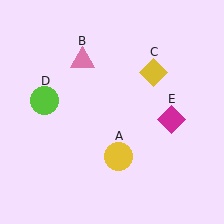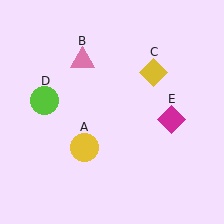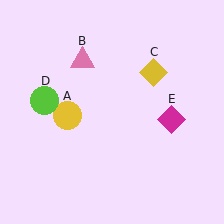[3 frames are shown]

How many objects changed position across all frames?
1 object changed position: yellow circle (object A).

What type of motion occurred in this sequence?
The yellow circle (object A) rotated clockwise around the center of the scene.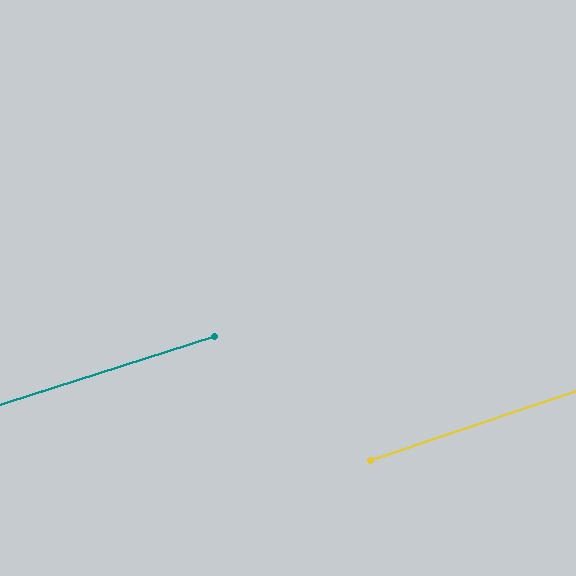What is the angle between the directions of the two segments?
Approximately 1 degree.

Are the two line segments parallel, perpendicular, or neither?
Parallel — their directions differ by only 1.1°.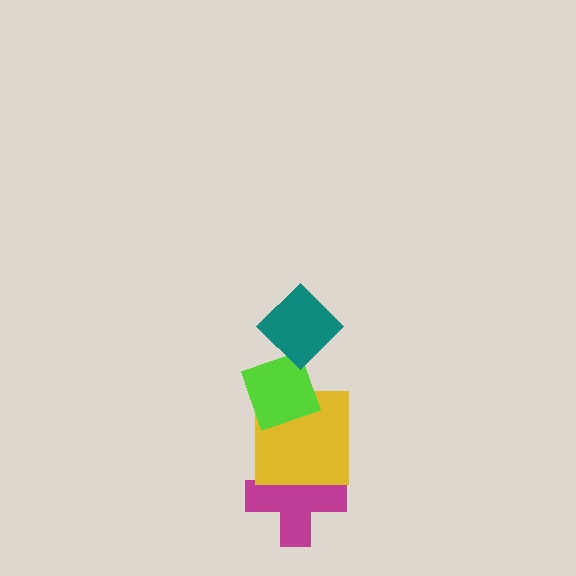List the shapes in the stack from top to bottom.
From top to bottom: the teal diamond, the lime diamond, the yellow square, the magenta cross.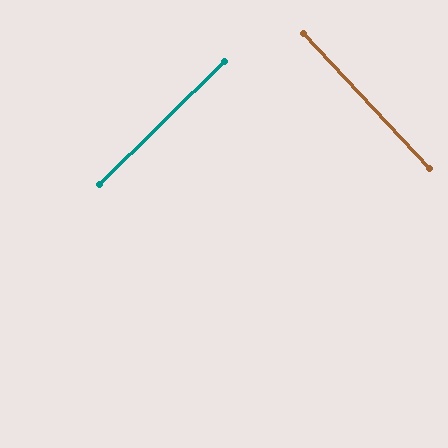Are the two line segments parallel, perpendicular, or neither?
Perpendicular — they meet at approximately 88°.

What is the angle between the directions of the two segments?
Approximately 88 degrees.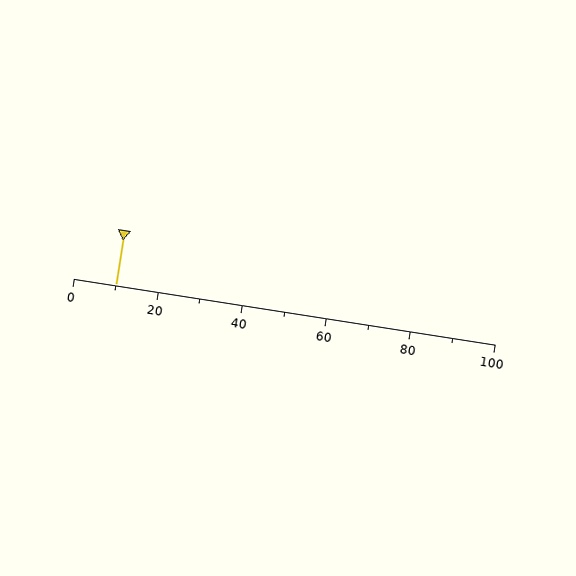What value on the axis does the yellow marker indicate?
The marker indicates approximately 10.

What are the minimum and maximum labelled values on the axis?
The axis runs from 0 to 100.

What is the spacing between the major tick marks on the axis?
The major ticks are spaced 20 apart.